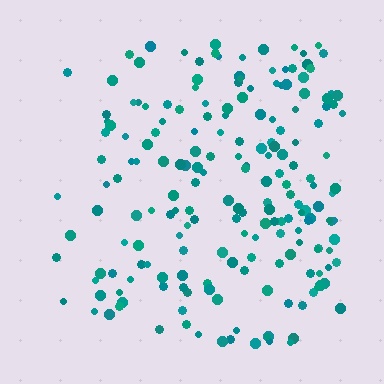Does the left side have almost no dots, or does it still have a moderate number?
Still a moderate number, just noticeably fewer than the right.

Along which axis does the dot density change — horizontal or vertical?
Horizontal.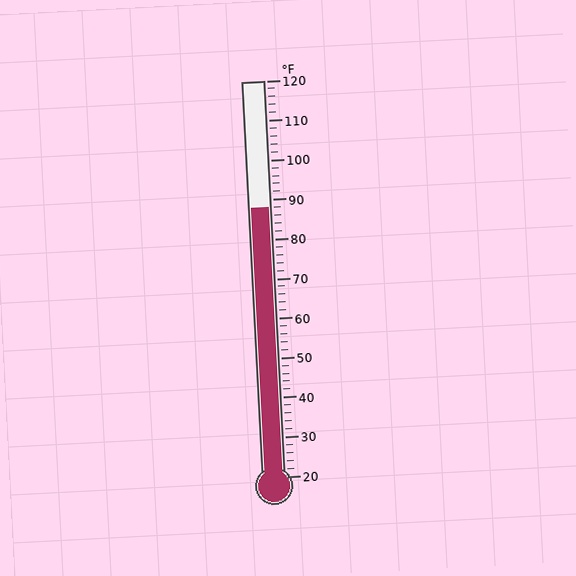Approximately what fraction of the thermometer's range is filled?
The thermometer is filled to approximately 70% of its range.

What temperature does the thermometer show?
The thermometer shows approximately 88°F.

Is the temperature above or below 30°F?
The temperature is above 30°F.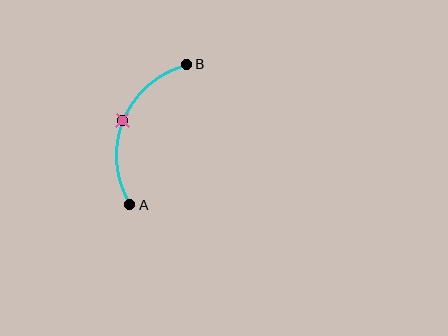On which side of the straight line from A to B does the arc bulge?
The arc bulges to the left of the straight line connecting A and B.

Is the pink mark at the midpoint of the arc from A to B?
Yes. The pink mark lies on the arc at equal arc-length from both A and B — it is the arc midpoint.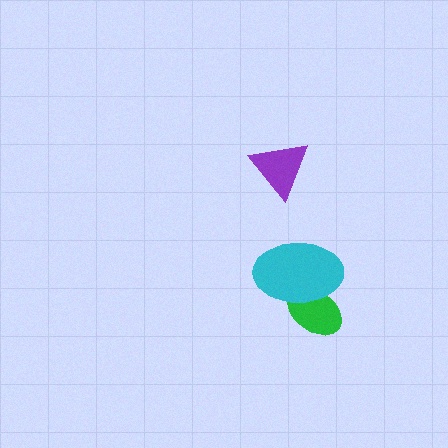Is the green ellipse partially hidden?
Yes, it is partially covered by another shape.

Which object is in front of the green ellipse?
The cyan ellipse is in front of the green ellipse.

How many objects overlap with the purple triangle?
0 objects overlap with the purple triangle.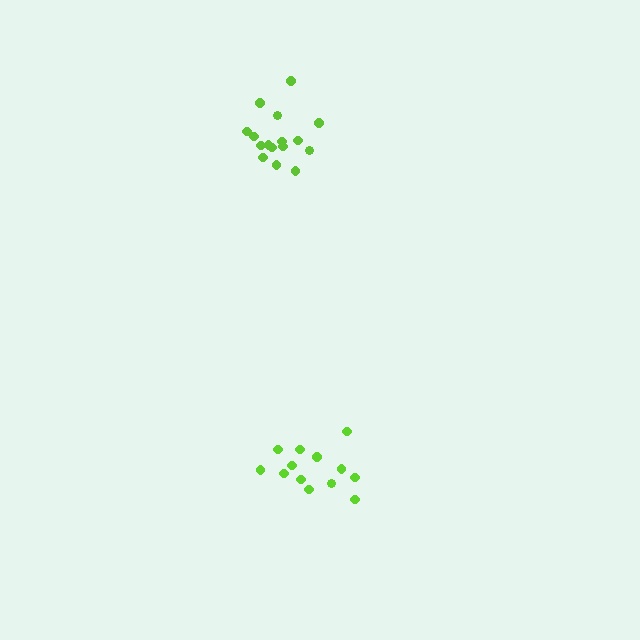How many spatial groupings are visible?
There are 2 spatial groupings.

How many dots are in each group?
Group 1: 16 dots, Group 2: 13 dots (29 total).